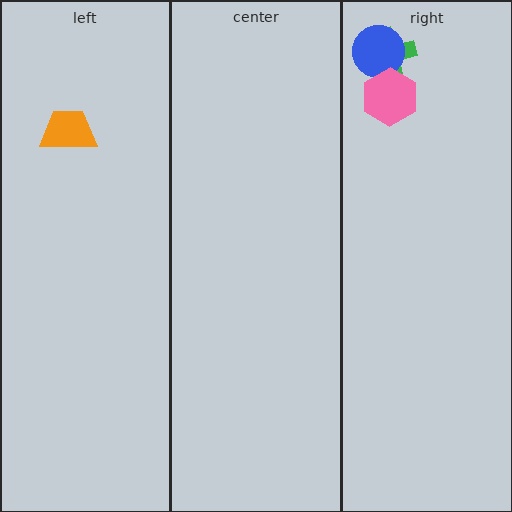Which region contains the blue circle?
The right region.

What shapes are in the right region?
The green cross, the blue circle, the pink hexagon.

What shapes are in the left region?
The orange trapezoid.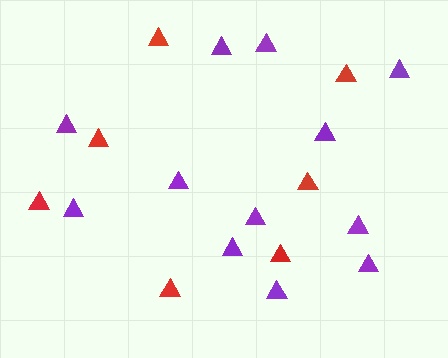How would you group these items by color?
There are 2 groups: one group of red triangles (7) and one group of purple triangles (12).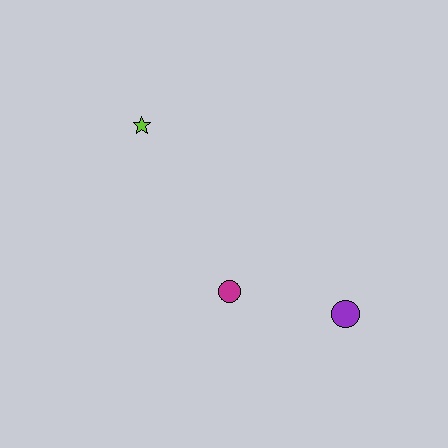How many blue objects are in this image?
There are no blue objects.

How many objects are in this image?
There are 3 objects.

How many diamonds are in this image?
There are no diamonds.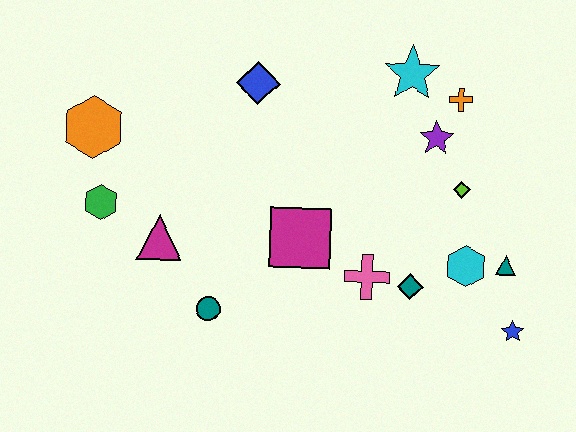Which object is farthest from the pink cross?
The orange hexagon is farthest from the pink cross.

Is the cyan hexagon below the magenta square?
Yes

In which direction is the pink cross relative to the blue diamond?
The pink cross is below the blue diamond.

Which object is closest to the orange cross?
The purple star is closest to the orange cross.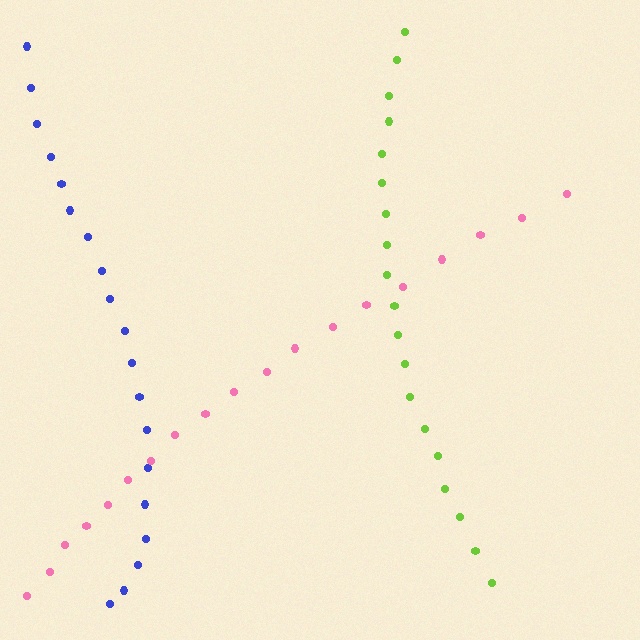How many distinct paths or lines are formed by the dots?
There are 3 distinct paths.